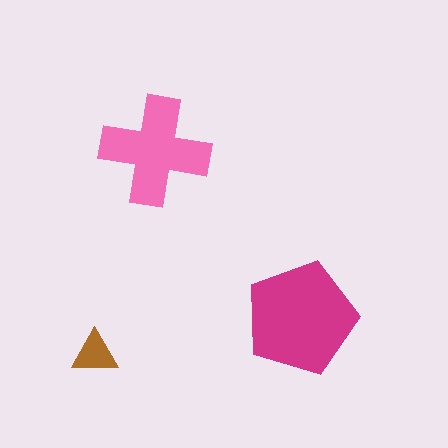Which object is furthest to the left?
The brown triangle is leftmost.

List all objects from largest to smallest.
The magenta pentagon, the pink cross, the brown triangle.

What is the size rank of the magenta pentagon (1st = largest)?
1st.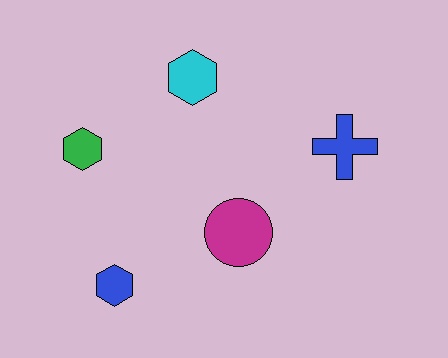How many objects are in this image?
There are 5 objects.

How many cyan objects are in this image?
There is 1 cyan object.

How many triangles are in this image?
There are no triangles.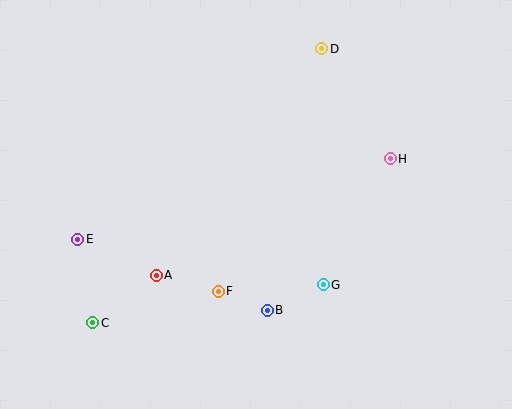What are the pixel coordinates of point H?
Point H is at (390, 159).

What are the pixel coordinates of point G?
Point G is at (323, 285).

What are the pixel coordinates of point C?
Point C is at (93, 323).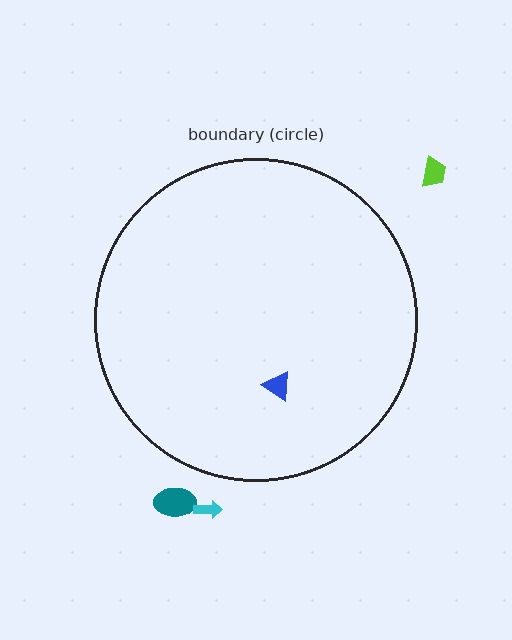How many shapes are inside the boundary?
1 inside, 3 outside.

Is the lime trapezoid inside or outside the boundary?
Outside.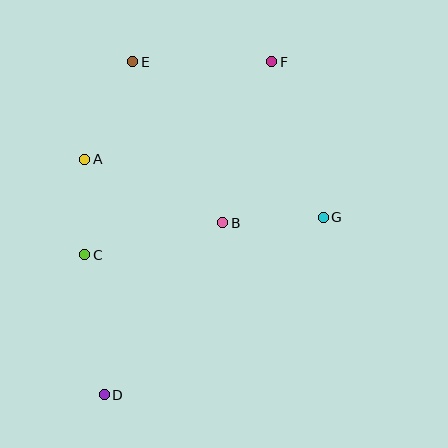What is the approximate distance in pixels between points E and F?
The distance between E and F is approximately 139 pixels.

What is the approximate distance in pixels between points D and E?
The distance between D and E is approximately 334 pixels.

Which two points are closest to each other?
Points A and C are closest to each other.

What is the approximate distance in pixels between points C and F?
The distance between C and F is approximately 269 pixels.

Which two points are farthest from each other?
Points D and F are farthest from each other.